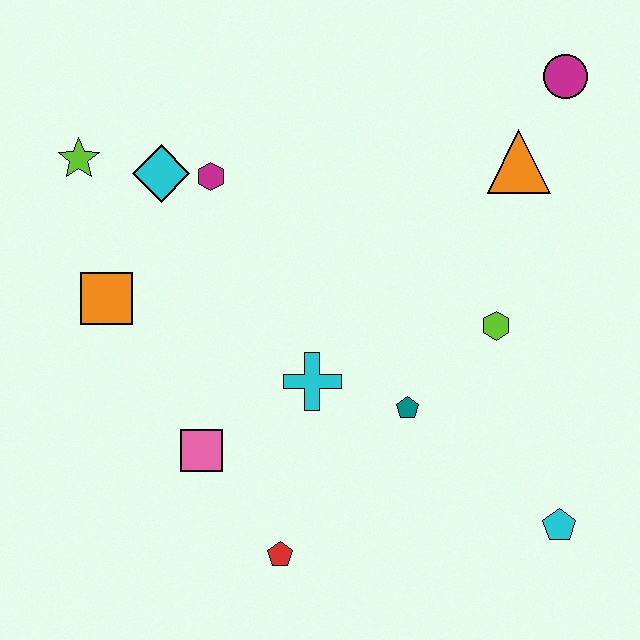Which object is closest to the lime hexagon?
The teal pentagon is closest to the lime hexagon.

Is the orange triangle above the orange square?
Yes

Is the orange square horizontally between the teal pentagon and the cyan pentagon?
No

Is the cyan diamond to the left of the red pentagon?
Yes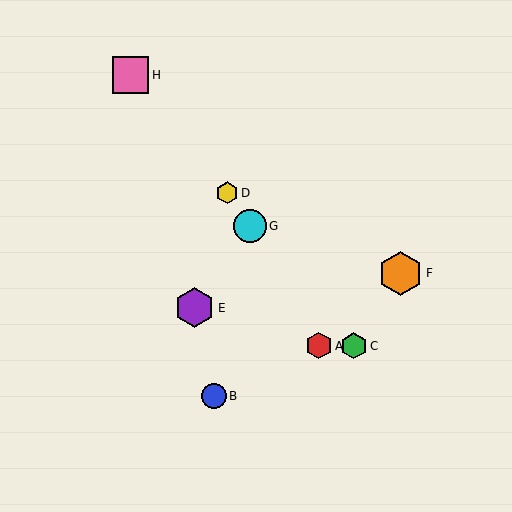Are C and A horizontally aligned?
Yes, both are at y≈346.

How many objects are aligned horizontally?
2 objects (A, C) are aligned horizontally.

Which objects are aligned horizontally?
Objects A, C are aligned horizontally.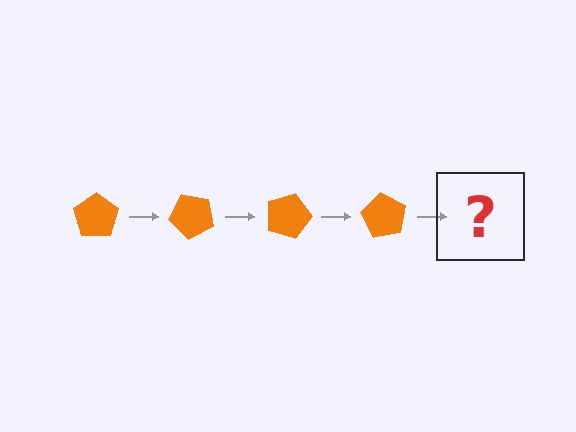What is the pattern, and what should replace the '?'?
The pattern is that the pentagon rotates 45 degrees each step. The '?' should be an orange pentagon rotated 180 degrees.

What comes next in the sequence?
The next element should be an orange pentagon rotated 180 degrees.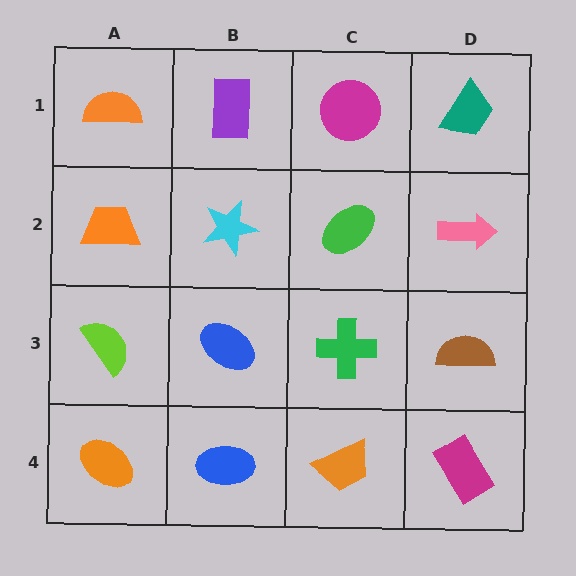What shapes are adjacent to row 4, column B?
A blue ellipse (row 3, column B), an orange ellipse (row 4, column A), an orange trapezoid (row 4, column C).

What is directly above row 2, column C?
A magenta circle.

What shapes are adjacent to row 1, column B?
A cyan star (row 2, column B), an orange semicircle (row 1, column A), a magenta circle (row 1, column C).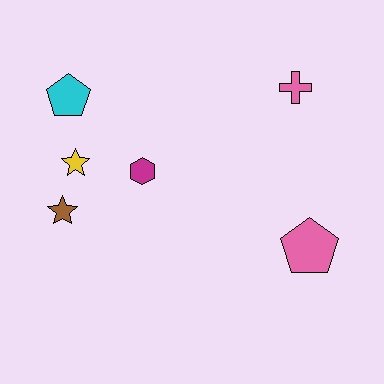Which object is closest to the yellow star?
The brown star is closest to the yellow star.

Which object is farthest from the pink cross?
The brown star is farthest from the pink cross.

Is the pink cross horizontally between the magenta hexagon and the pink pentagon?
Yes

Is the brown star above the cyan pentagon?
No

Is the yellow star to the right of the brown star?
Yes